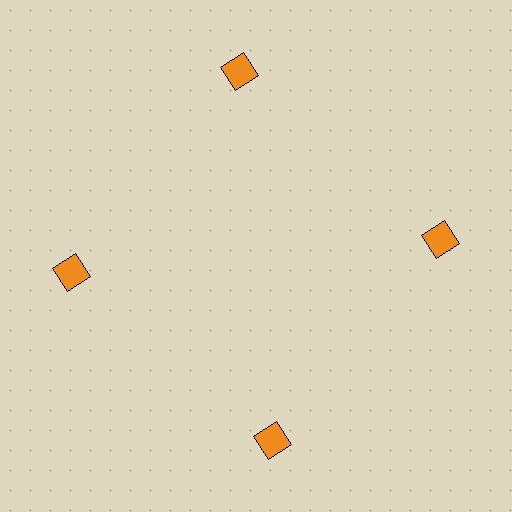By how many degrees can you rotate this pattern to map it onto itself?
The pattern maps onto itself every 90 degrees of rotation.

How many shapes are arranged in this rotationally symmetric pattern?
There are 4 shapes, arranged in 4 groups of 1.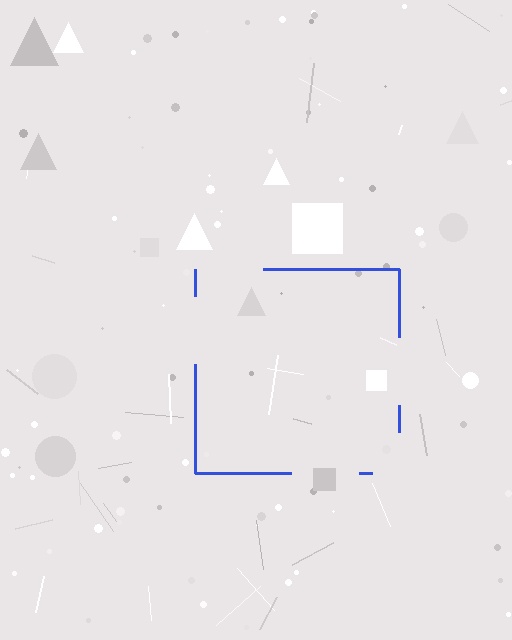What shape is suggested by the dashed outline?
The dashed outline suggests a square.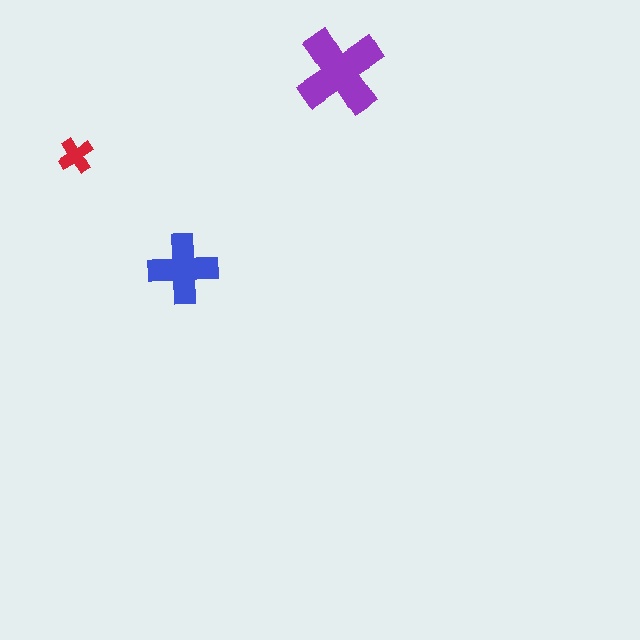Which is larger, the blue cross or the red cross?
The blue one.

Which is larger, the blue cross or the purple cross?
The purple one.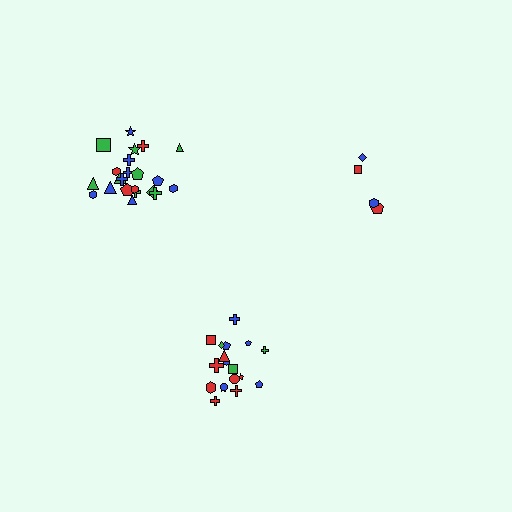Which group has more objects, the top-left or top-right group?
The top-left group.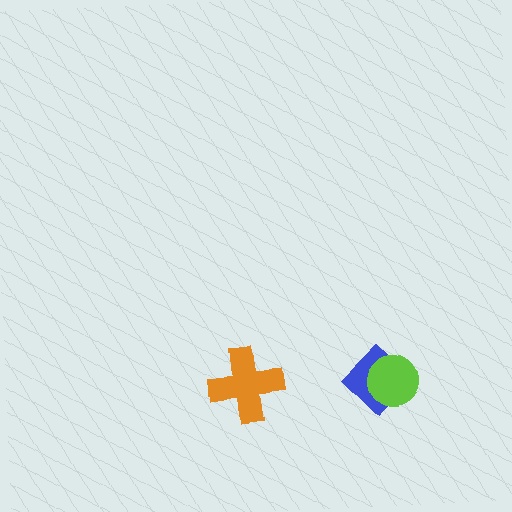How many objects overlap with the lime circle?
1 object overlaps with the lime circle.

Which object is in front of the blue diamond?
The lime circle is in front of the blue diamond.